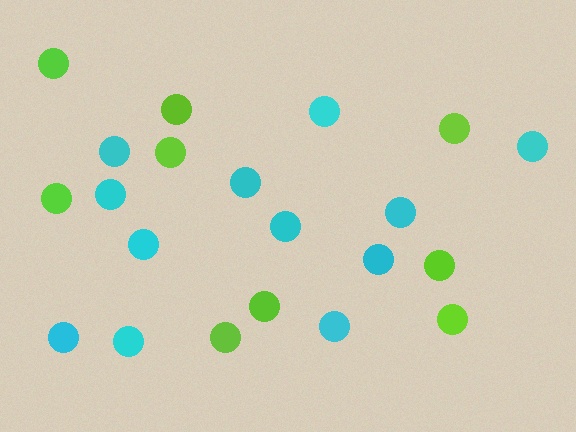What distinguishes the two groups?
There are 2 groups: one group of cyan circles (12) and one group of lime circles (9).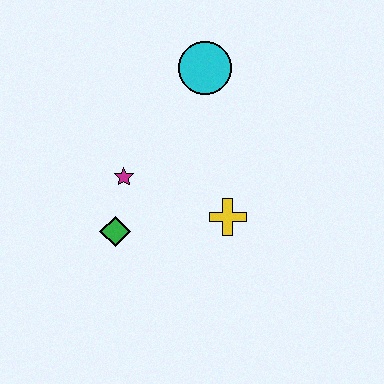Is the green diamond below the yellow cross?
Yes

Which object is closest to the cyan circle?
The magenta star is closest to the cyan circle.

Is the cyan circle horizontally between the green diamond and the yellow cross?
Yes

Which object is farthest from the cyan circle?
The green diamond is farthest from the cyan circle.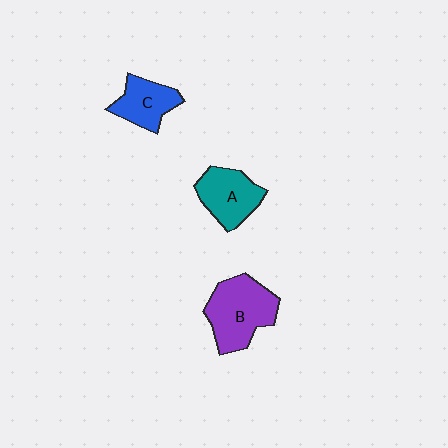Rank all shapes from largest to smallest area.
From largest to smallest: B (purple), A (teal), C (blue).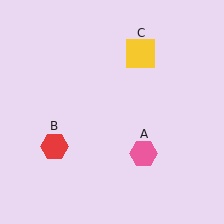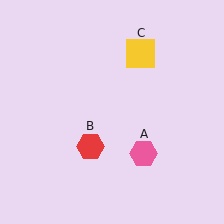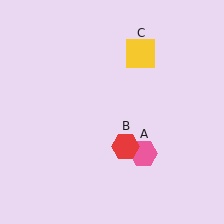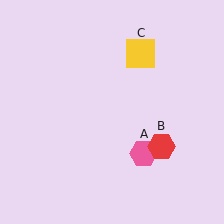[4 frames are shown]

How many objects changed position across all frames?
1 object changed position: red hexagon (object B).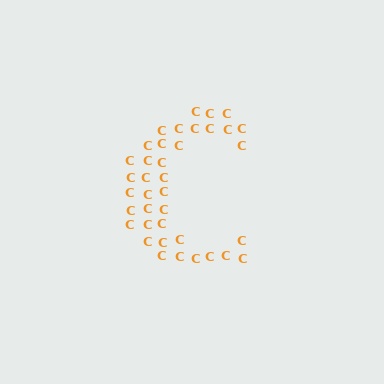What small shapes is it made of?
It is made of small letter C's.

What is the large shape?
The large shape is the letter C.